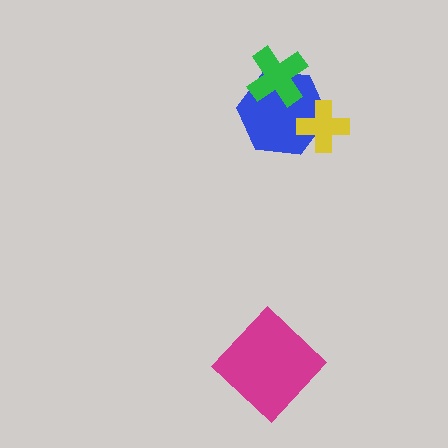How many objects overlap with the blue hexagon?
2 objects overlap with the blue hexagon.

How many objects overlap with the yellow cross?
1 object overlaps with the yellow cross.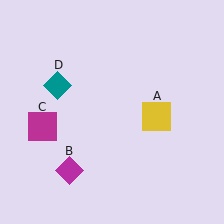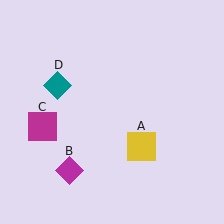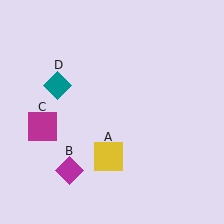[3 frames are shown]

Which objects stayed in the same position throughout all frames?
Magenta diamond (object B) and magenta square (object C) and teal diamond (object D) remained stationary.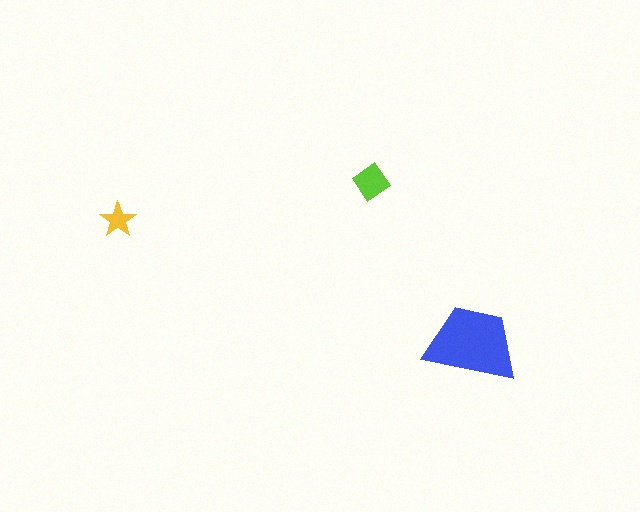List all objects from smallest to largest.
The yellow star, the lime diamond, the blue trapezoid.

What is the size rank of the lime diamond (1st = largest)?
2nd.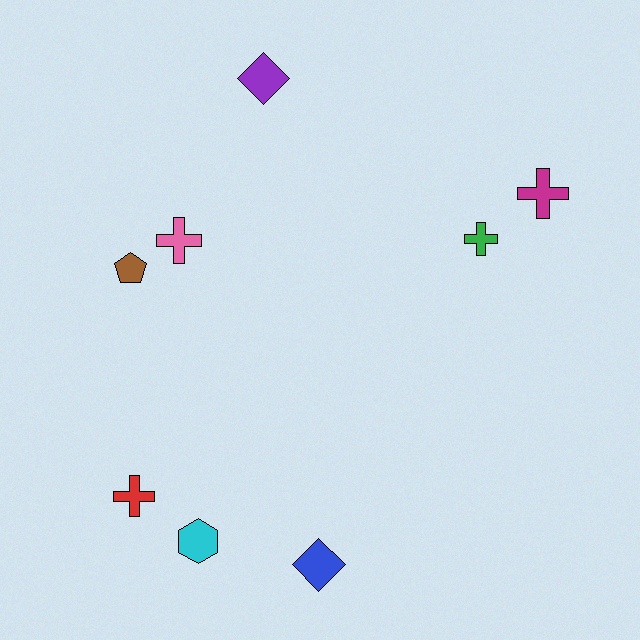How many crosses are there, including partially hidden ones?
There are 4 crosses.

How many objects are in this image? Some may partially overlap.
There are 8 objects.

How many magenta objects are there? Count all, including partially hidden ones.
There is 1 magenta object.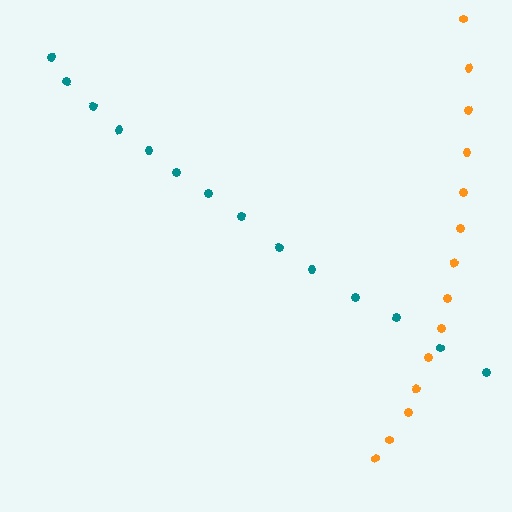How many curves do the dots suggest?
There are 2 distinct paths.